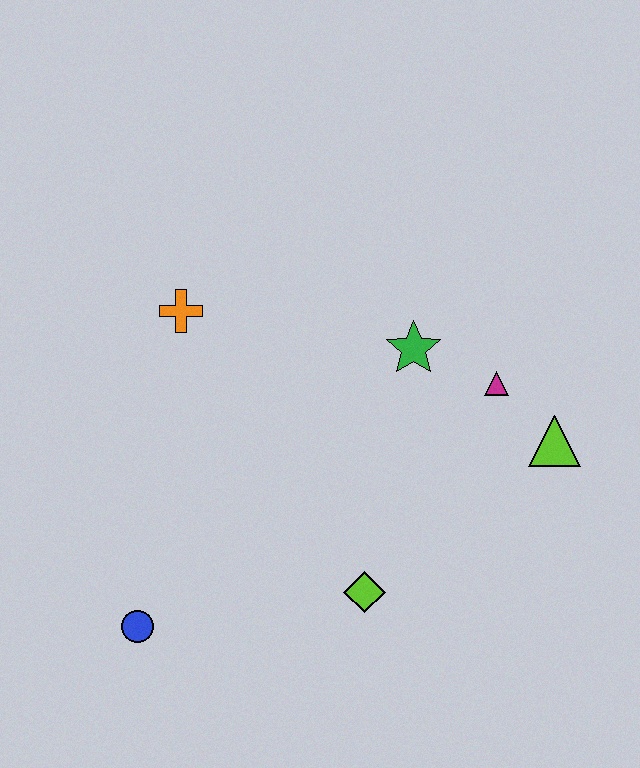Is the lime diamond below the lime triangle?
Yes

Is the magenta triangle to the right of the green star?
Yes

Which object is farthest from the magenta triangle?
The blue circle is farthest from the magenta triangle.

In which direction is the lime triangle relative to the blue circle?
The lime triangle is to the right of the blue circle.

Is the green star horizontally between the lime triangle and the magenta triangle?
No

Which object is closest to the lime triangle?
The magenta triangle is closest to the lime triangle.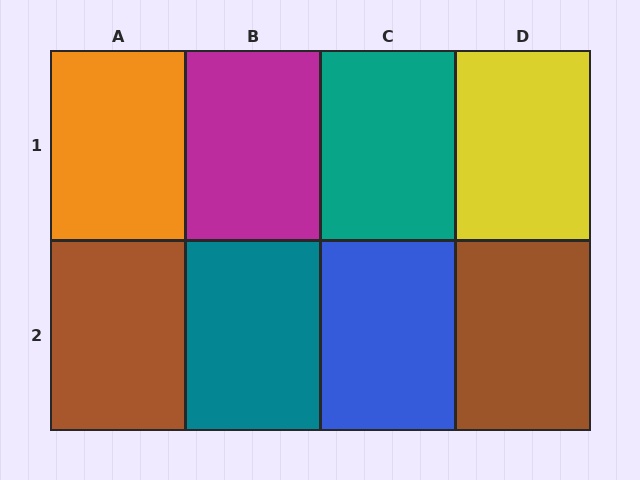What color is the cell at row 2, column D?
Brown.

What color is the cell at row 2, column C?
Blue.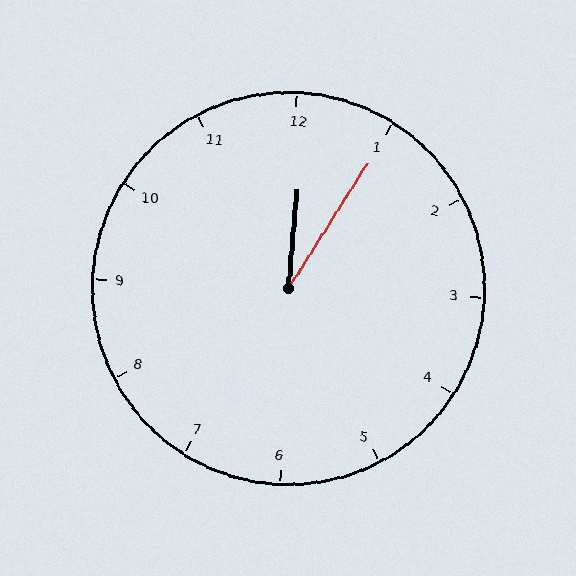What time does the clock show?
12:05.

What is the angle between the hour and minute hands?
Approximately 28 degrees.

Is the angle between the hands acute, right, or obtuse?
It is acute.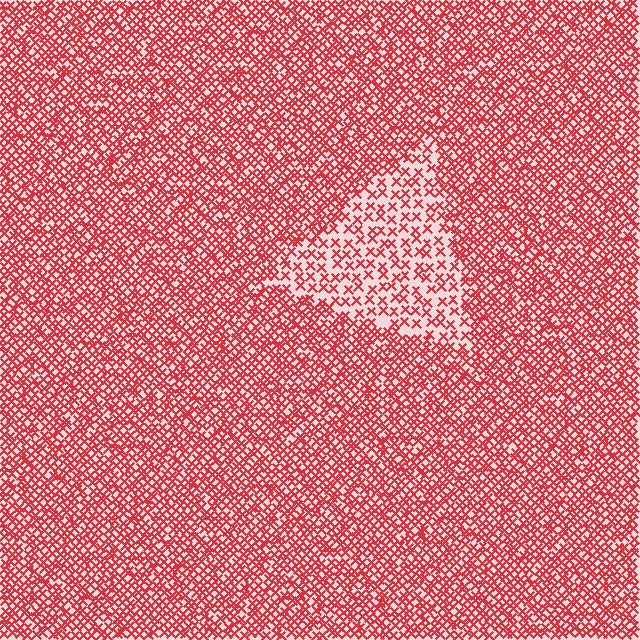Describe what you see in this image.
The image contains small red elements arranged at two different densities. A triangle-shaped region is visible where the elements are less densely packed than the surrounding area.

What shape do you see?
I see a triangle.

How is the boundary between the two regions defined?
The boundary is defined by a change in element density (approximately 2.2x ratio). All elements are the same color, size, and shape.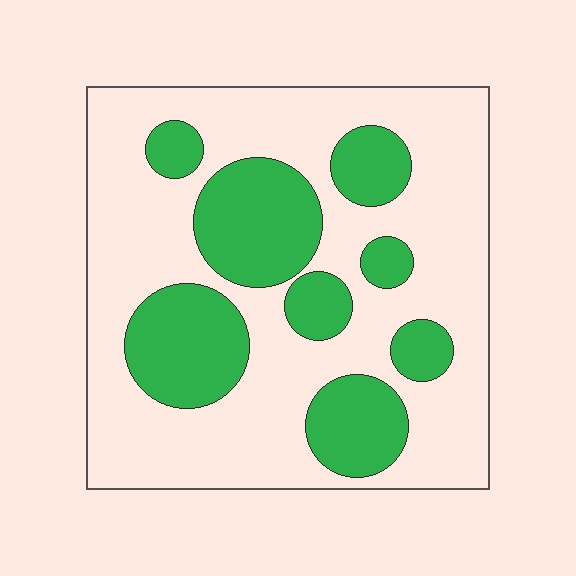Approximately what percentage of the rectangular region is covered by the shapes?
Approximately 30%.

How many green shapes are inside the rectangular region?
8.